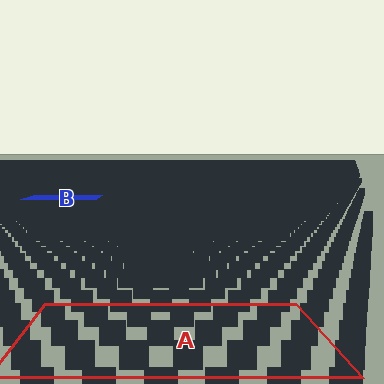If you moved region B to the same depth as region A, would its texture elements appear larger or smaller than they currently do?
They would appear larger. At a closer depth, the same texture elements are projected at a bigger on-screen size.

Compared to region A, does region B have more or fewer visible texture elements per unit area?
Region B has more texture elements per unit area — they are packed more densely because it is farther away.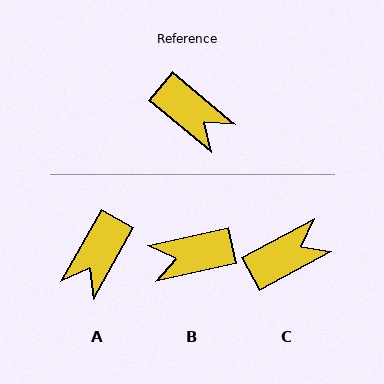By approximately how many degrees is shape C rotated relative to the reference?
Approximately 68 degrees counter-clockwise.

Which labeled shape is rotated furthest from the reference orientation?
B, about 128 degrees away.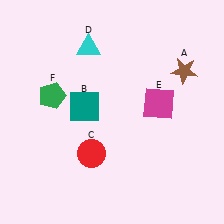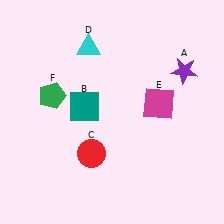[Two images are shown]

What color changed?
The star (A) changed from brown in Image 1 to purple in Image 2.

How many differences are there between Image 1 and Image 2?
There is 1 difference between the two images.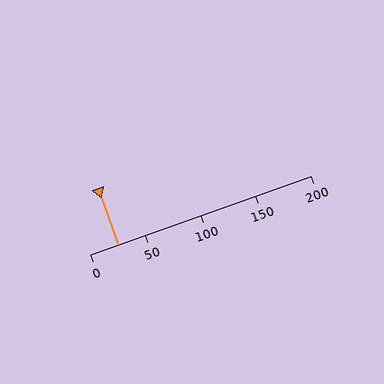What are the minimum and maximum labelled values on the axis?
The axis runs from 0 to 200.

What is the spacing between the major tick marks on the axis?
The major ticks are spaced 50 apart.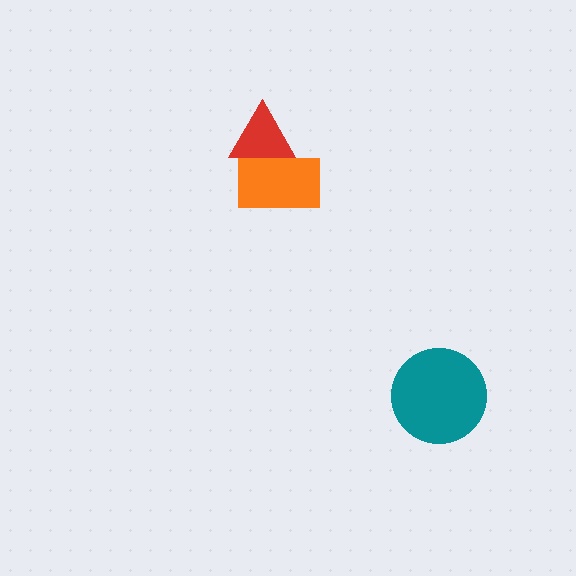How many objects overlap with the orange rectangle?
1 object overlaps with the orange rectangle.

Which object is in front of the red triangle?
The orange rectangle is in front of the red triangle.